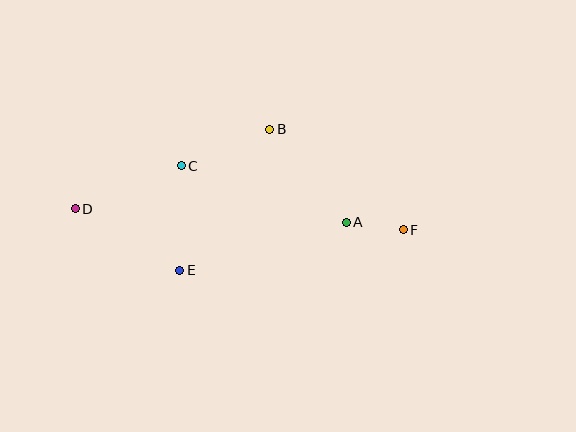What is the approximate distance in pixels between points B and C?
The distance between B and C is approximately 95 pixels.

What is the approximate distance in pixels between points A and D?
The distance between A and D is approximately 271 pixels.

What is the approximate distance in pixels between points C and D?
The distance between C and D is approximately 114 pixels.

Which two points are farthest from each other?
Points D and F are farthest from each other.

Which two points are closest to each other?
Points A and F are closest to each other.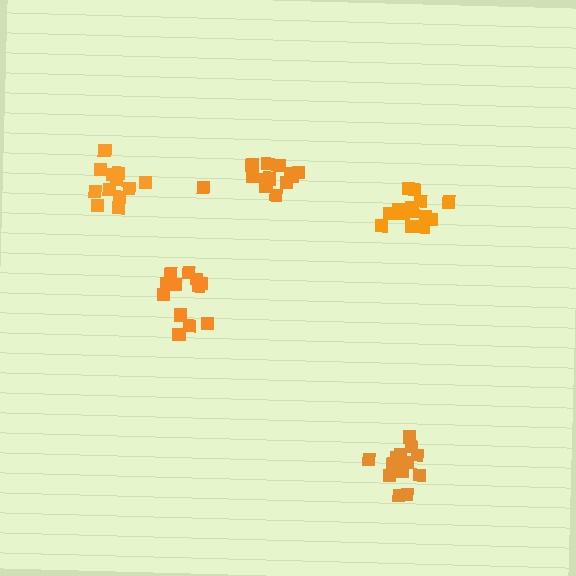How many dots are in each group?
Group 1: 12 dots, Group 2: 14 dots, Group 3: 17 dots, Group 4: 15 dots, Group 5: 12 dots (70 total).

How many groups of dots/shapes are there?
There are 5 groups.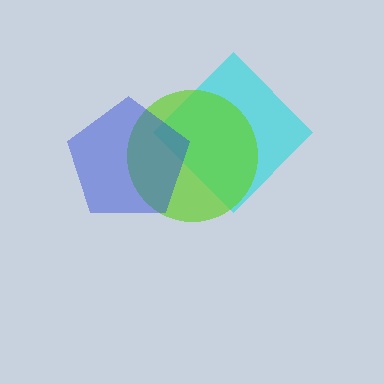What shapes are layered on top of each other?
The layered shapes are: a cyan diamond, a lime circle, a blue pentagon.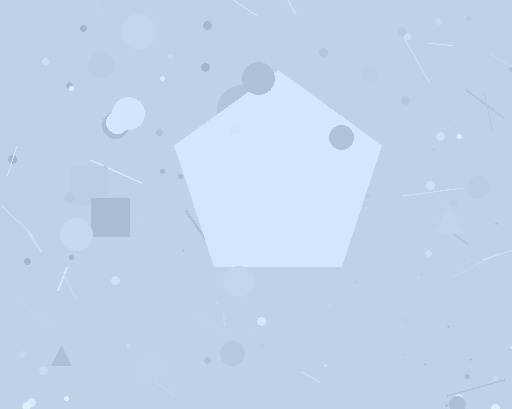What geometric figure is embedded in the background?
A pentagon is embedded in the background.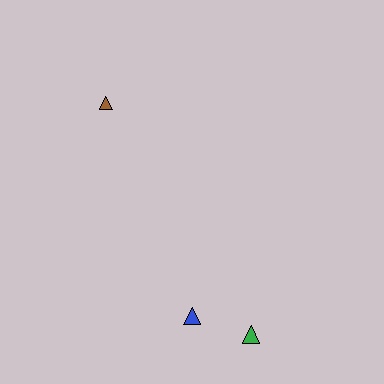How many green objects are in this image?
There is 1 green object.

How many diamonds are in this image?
There are no diamonds.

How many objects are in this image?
There are 3 objects.